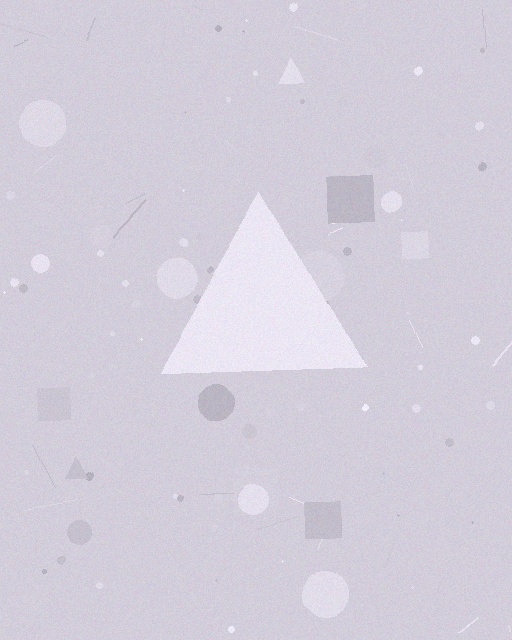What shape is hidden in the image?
A triangle is hidden in the image.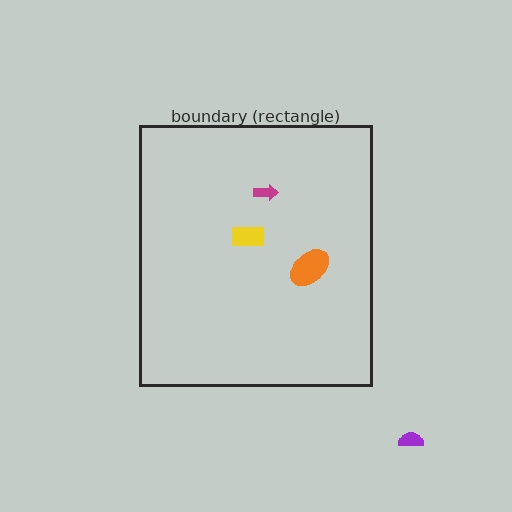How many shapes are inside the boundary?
3 inside, 1 outside.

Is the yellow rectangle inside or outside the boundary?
Inside.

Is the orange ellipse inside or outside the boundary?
Inside.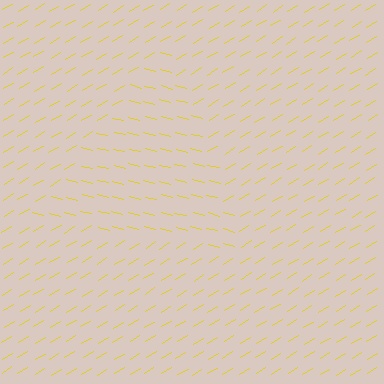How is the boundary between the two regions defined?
The boundary is defined purely by a change in line orientation (approximately 45 degrees difference). All lines are the same color and thickness.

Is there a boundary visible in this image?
Yes, there is a texture boundary formed by a change in line orientation.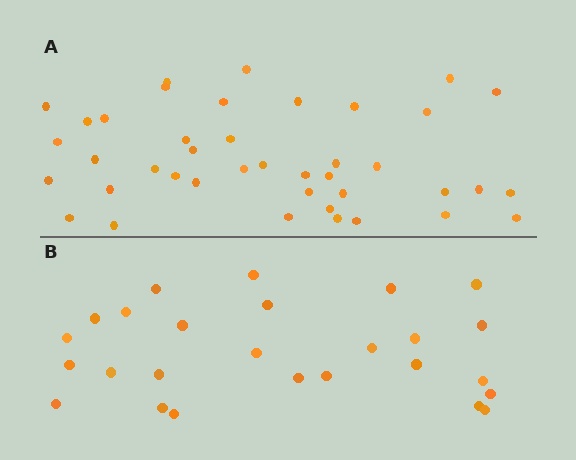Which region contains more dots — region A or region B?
Region A (the top region) has more dots.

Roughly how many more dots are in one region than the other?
Region A has approximately 15 more dots than region B.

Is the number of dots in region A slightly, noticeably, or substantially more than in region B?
Region A has substantially more. The ratio is roughly 1.6 to 1.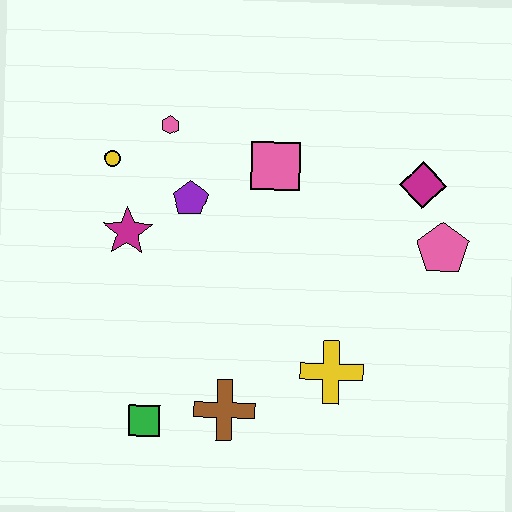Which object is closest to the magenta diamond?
The pink pentagon is closest to the magenta diamond.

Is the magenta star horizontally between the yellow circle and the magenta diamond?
Yes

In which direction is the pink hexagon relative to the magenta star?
The pink hexagon is above the magenta star.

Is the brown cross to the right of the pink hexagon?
Yes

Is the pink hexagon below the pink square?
No